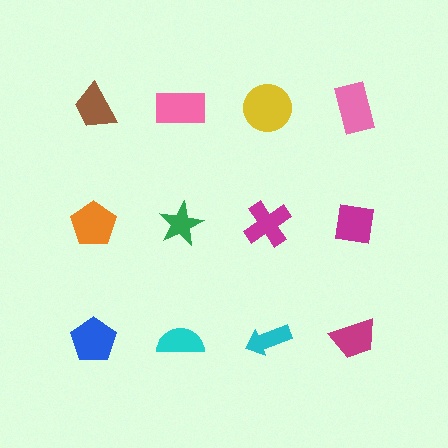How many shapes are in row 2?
4 shapes.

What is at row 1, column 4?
A pink rectangle.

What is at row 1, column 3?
A yellow circle.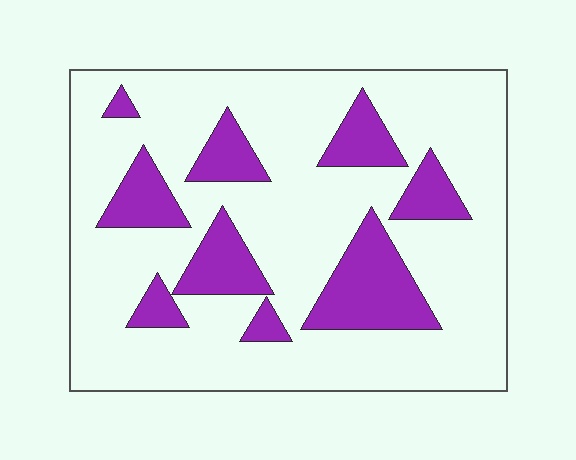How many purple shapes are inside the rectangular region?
9.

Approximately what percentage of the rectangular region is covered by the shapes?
Approximately 20%.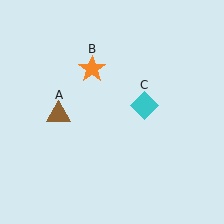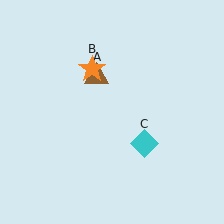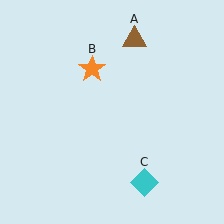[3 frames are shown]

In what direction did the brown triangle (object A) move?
The brown triangle (object A) moved up and to the right.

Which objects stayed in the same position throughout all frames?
Orange star (object B) remained stationary.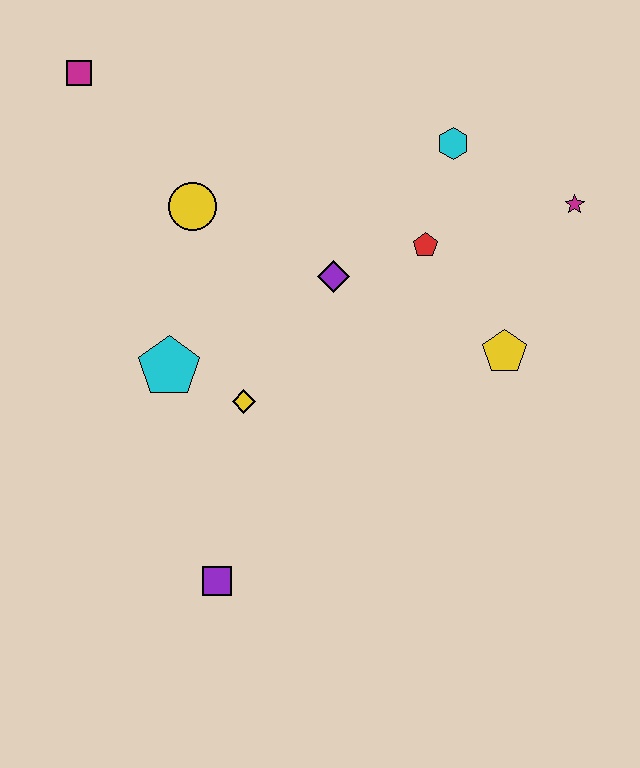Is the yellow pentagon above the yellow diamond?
Yes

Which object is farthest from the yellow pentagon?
The magenta square is farthest from the yellow pentagon.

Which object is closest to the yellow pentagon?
The red pentagon is closest to the yellow pentagon.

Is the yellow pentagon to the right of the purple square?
Yes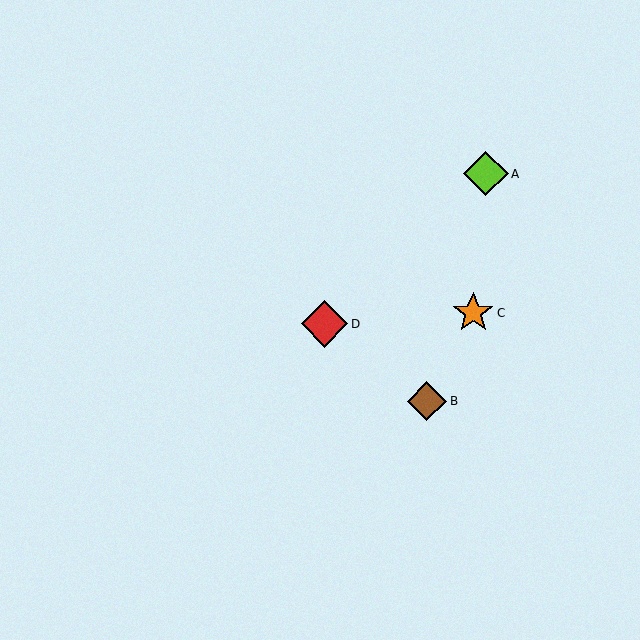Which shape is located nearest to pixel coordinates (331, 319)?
The red diamond (labeled D) at (324, 324) is nearest to that location.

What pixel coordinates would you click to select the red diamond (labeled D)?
Click at (324, 324) to select the red diamond D.